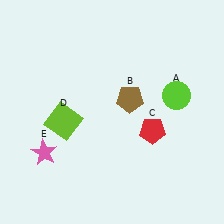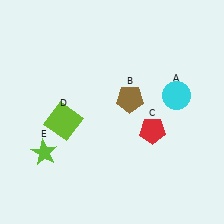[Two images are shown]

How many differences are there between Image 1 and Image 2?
There are 2 differences between the two images.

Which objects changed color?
A changed from lime to cyan. E changed from pink to lime.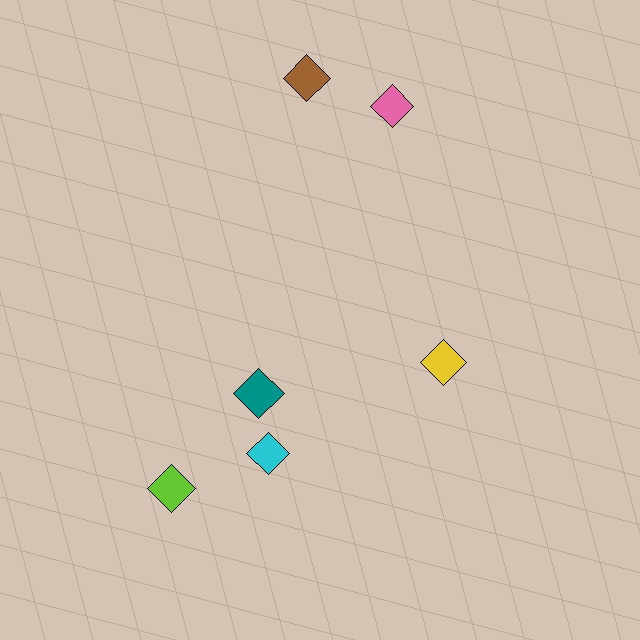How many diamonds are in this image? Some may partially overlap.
There are 6 diamonds.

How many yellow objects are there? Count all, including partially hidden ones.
There is 1 yellow object.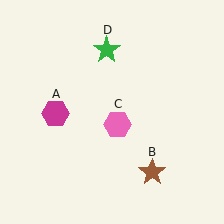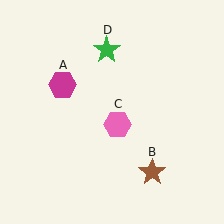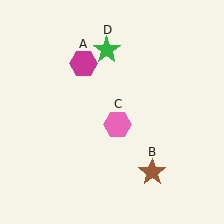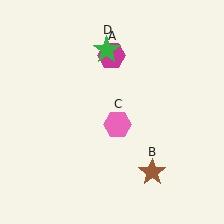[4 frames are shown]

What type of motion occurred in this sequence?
The magenta hexagon (object A) rotated clockwise around the center of the scene.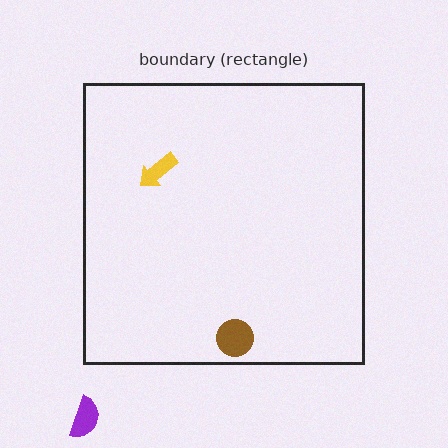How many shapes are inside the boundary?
2 inside, 1 outside.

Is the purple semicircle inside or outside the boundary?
Outside.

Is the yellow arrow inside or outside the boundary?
Inside.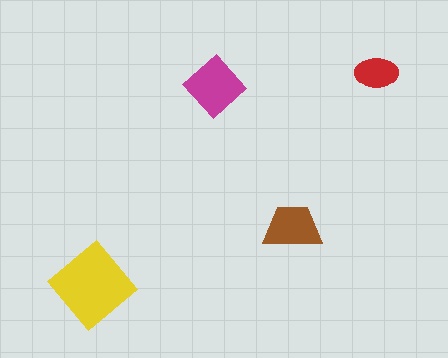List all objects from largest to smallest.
The yellow diamond, the magenta diamond, the brown trapezoid, the red ellipse.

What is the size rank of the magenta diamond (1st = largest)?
2nd.